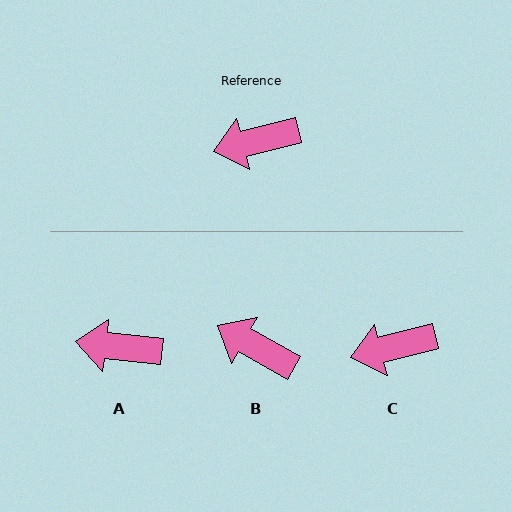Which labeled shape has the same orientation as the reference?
C.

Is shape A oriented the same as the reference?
No, it is off by about 21 degrees.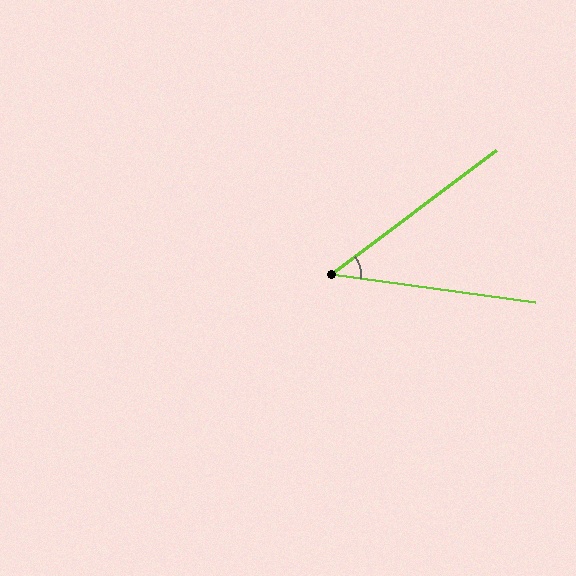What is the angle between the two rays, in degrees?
Approximately 45 degrees.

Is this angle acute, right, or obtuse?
It is acute.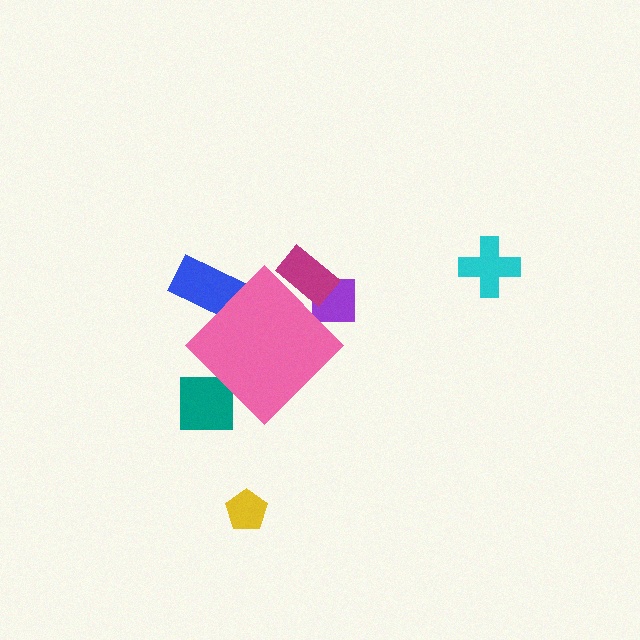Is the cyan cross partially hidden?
No, the cyan cross is fully visible.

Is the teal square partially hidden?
Yes, the teal square is partially hidden behind the pink diamond.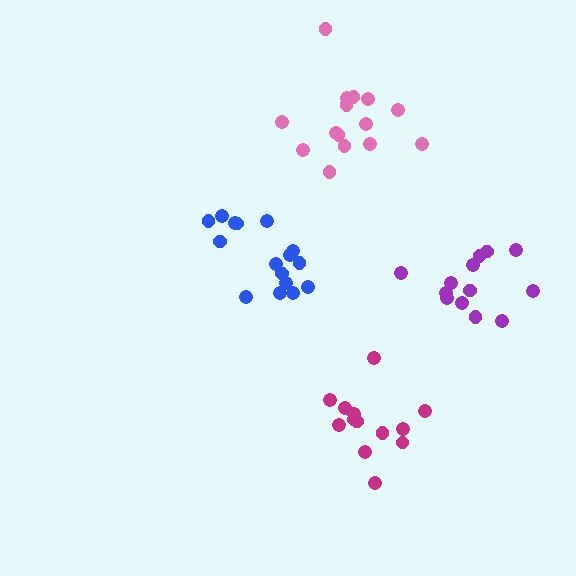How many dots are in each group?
Group 1: 13 dots, Group 2: 13 dots, Group 3: 16 dots, Group 4: 15 dots (57 total).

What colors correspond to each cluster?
The clusters are colored: magenta, purple, blue, pink.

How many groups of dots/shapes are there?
There are 4 groups.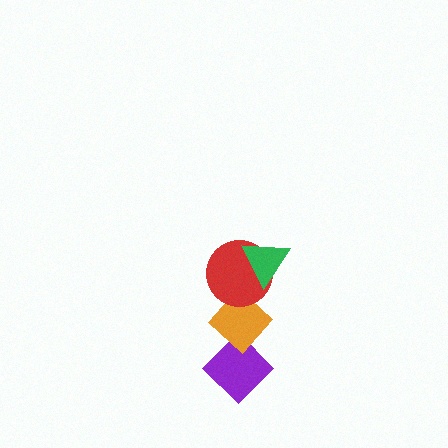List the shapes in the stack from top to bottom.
From top to bottom: the green triangle, the red circle, the orange diamond, the purple diamond.